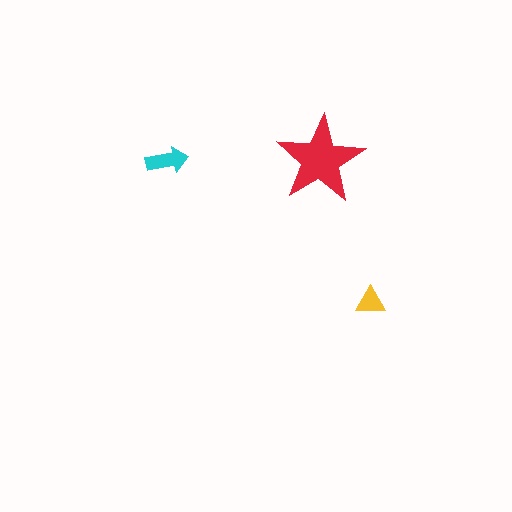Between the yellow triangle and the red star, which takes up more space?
The red star.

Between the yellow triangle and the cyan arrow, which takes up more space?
The cyan arrow.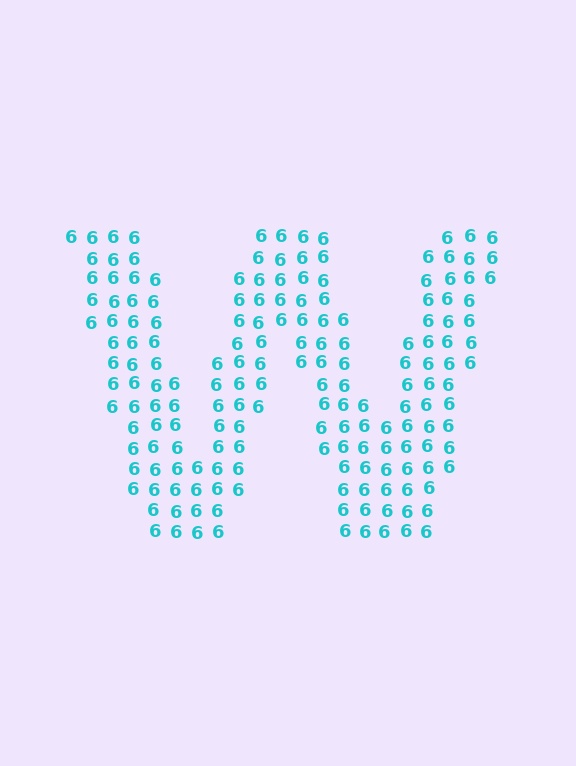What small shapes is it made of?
It is made of small digit 6's.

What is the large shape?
The large shape is the letter W.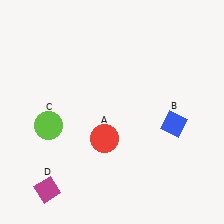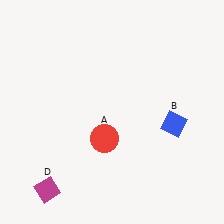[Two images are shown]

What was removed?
The lime circle (C) was removed in Image 2.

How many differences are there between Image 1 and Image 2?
There is 1 difference between the two images.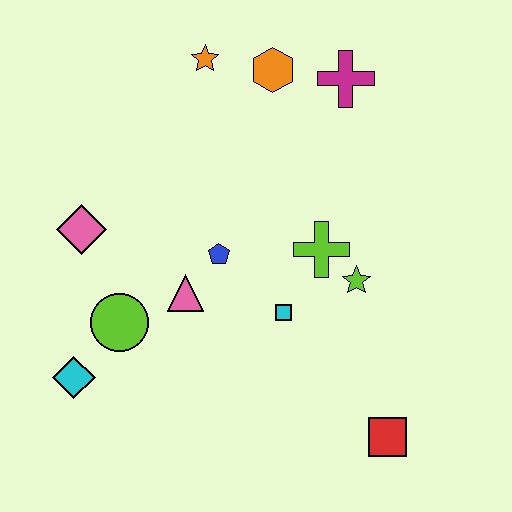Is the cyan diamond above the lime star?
No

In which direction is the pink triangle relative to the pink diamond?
The pink triangle is to the right of the pink diamond.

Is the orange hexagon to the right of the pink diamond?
Yes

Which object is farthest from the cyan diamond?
The magenta cross is farthest from the cyan diamond.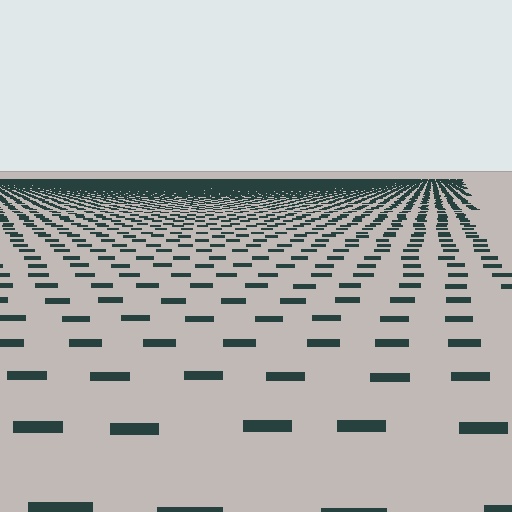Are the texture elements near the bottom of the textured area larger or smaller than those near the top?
Larger. Near the bottom, elements are closer to the viewer and appear at a bigger on-screen size.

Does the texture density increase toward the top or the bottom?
Density increases toward the top.